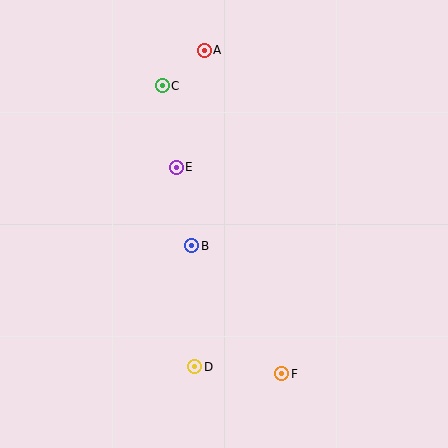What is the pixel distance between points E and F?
The distance between E and F is 232 pixels.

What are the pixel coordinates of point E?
Point E is at (176, 167).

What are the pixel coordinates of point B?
Point B is at (192, 246).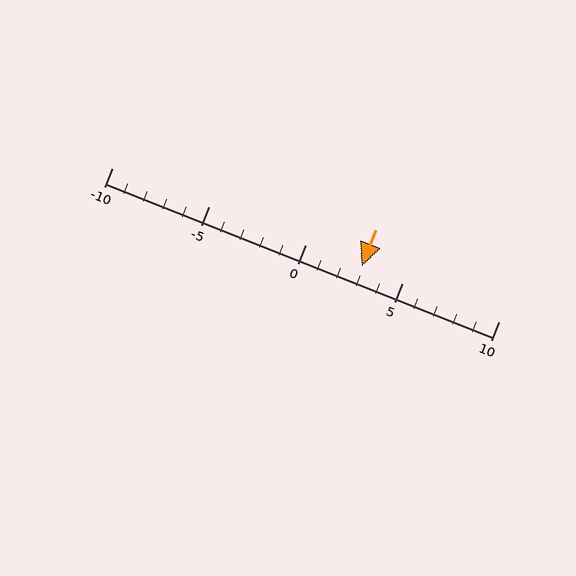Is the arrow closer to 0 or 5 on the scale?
The arrow is closer to 5.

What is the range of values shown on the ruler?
The ruler shows values from -10 to 10.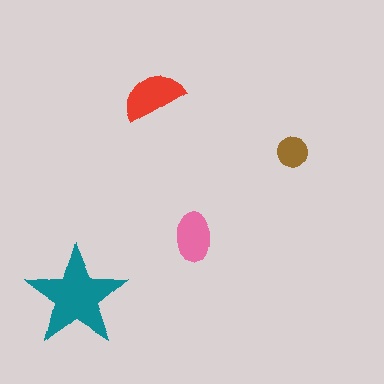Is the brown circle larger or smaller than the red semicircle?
Smaller.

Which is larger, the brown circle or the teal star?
The teal star.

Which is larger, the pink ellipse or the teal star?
The teal star.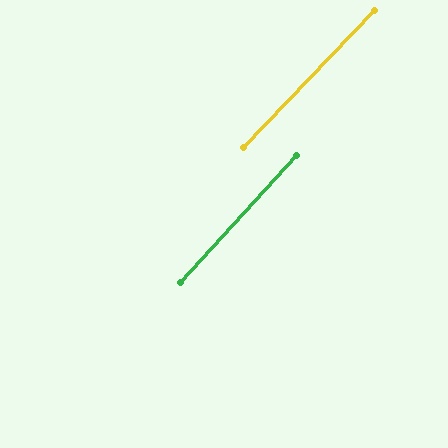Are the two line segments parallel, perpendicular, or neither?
Parallel — their directions differ by only 1.2°.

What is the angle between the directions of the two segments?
Approximately 1 degree.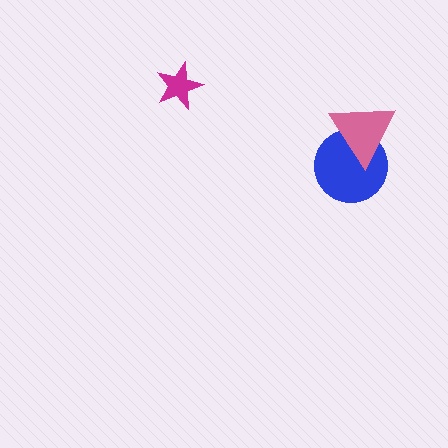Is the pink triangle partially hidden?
No, no other shape covers it.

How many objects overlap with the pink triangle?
1 object overlaps with the pink triangle.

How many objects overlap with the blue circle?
1 object overlaps with the blue circle.